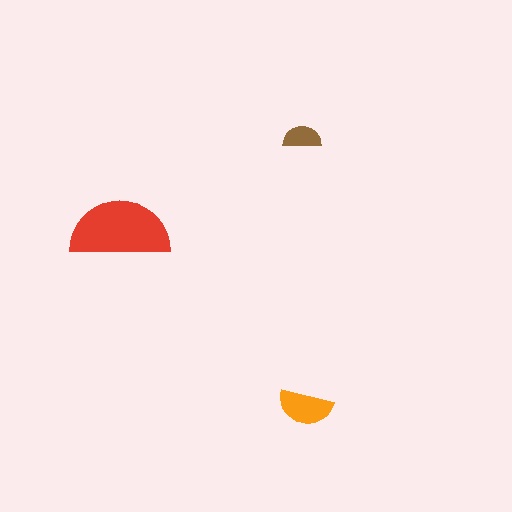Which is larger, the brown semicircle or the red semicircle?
The red one.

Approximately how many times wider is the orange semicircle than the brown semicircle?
About 1.5 times wider.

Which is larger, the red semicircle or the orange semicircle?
The red one.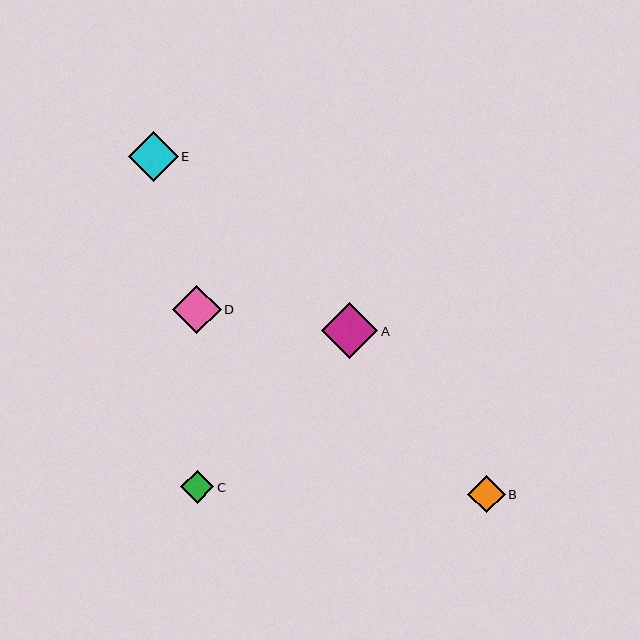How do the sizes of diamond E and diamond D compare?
Diamond E and diamond D are approximately the same size.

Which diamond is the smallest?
Diamond C is the smallest with a size of approximately 33 pixels.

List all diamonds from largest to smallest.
From largest to smallest: A, E, D, B, C.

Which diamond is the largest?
Diamond A is the largest with a size of approximately 56 pixels.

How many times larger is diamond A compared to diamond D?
Diamond A is approximately 1.2 times the size of diamond D.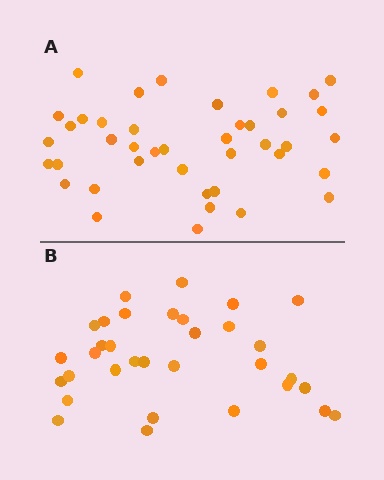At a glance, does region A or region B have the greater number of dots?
Region A (the top region) has more dots.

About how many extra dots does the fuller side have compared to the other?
Region A has roughly 8 or so more dots than region B.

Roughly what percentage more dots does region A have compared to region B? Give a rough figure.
About 25% more.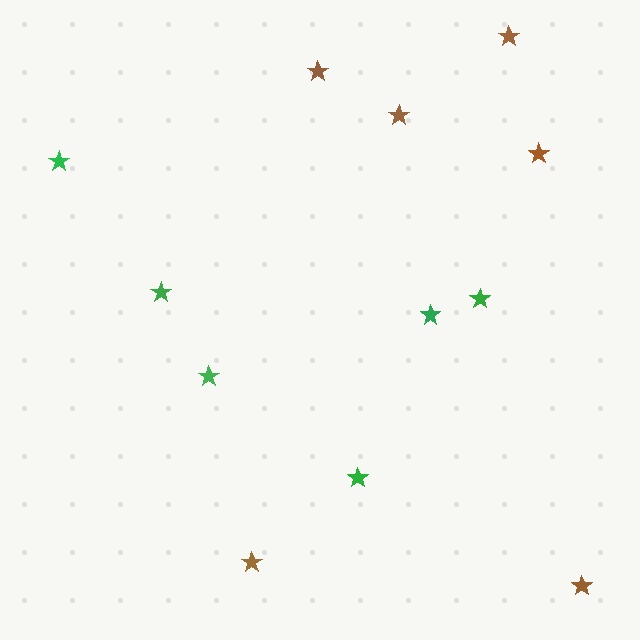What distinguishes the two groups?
There are 2 groups: one group of brown stars (6) and one group of green stars (6).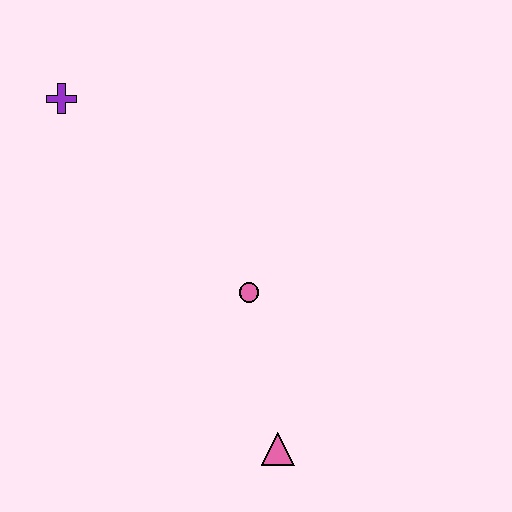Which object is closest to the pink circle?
The pink triangle is closest to the pink circle.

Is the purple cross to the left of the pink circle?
Yes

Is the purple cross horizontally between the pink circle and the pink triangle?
No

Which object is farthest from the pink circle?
The purple cross is farthest from the pink circle.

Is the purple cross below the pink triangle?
No